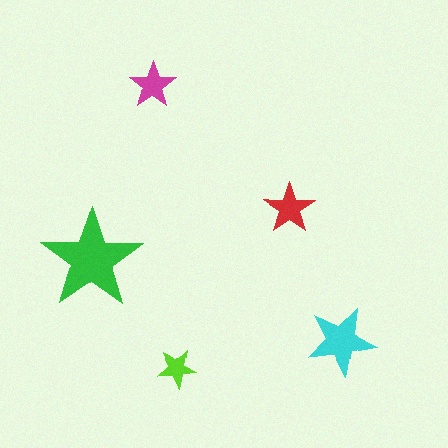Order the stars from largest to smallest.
the green one, the cyan one, the red one, the magenta one, the lime one.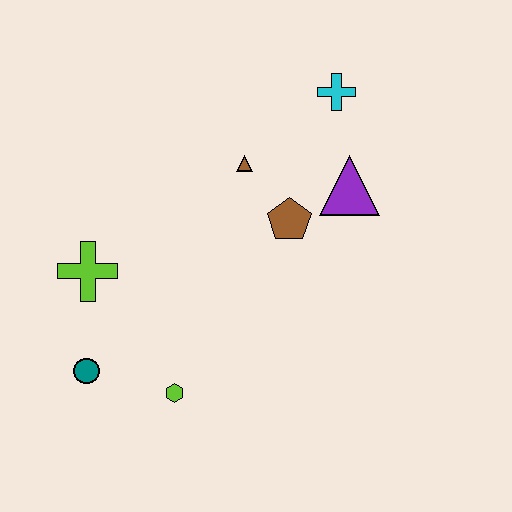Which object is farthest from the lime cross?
The cyan cross is farthest from the lime cross.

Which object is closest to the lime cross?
The teal circle is closest to the lime cross.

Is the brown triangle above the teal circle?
Yes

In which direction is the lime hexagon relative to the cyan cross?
The lime hexagon is below the cyan cross.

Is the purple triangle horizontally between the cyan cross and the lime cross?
No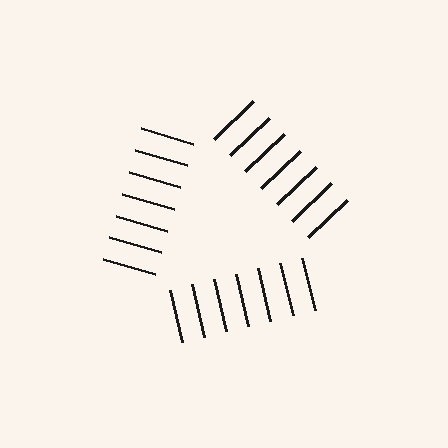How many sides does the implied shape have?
3 sides — the line-ends trace a triangle.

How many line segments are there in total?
21 — 7 along each of the 3 edges.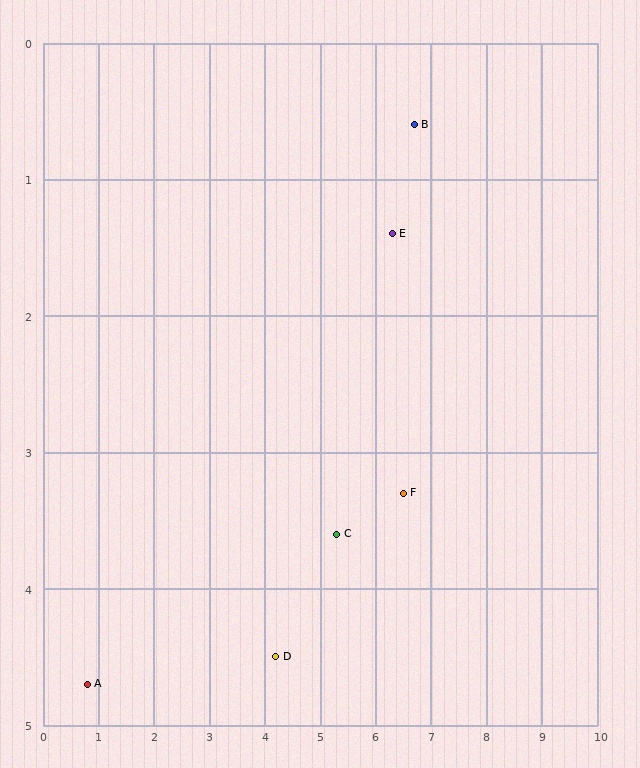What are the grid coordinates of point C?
Point C is at approximately (5.3, 3.6).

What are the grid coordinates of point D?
Point D is at approximately (4.2, 4.5).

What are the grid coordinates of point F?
Point F is at approximately (6.5, 3.3).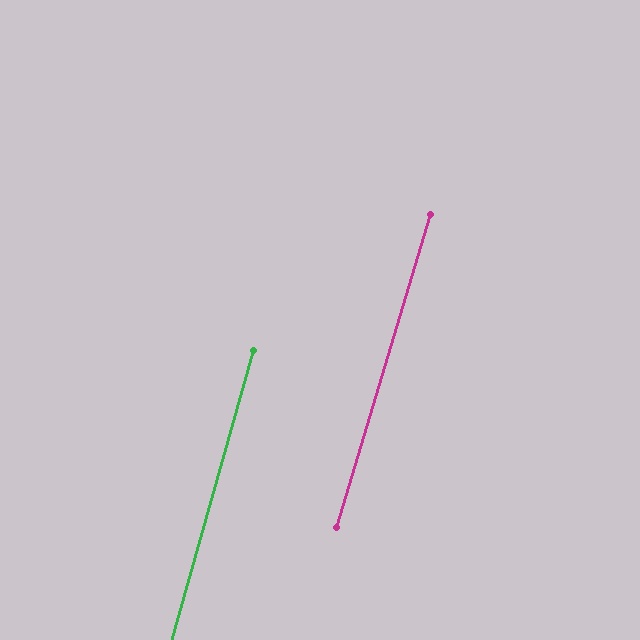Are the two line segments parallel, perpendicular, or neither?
Parallel — their directions differ by only 1.0°.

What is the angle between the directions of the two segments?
Approximately 1 degree.